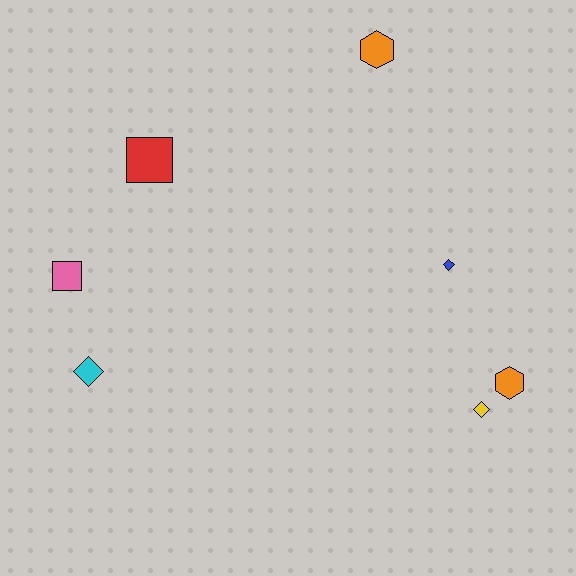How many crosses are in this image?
There are no crosses.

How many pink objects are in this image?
There is 1 pink object.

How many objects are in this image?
There are 7 objects.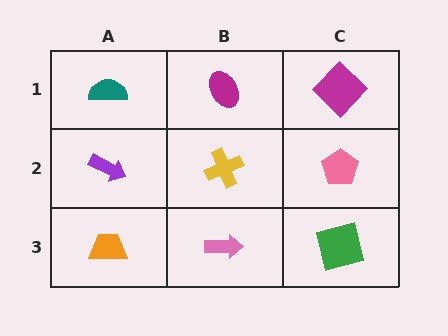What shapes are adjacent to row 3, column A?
A purple arrow (row 2, column A), a pink arrow (row 3, column B).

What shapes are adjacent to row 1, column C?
A pink pentagon (row 2, column C), a magenta ellipse (row 1, column B).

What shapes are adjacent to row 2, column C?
A magenta diamond (row 1, column C), a green square (row 3, column C), a yellow cross (row 2, column B).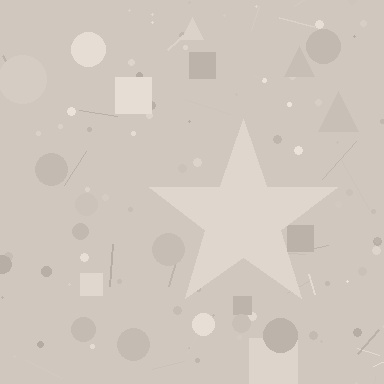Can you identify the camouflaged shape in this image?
The camouflaged shape is a star.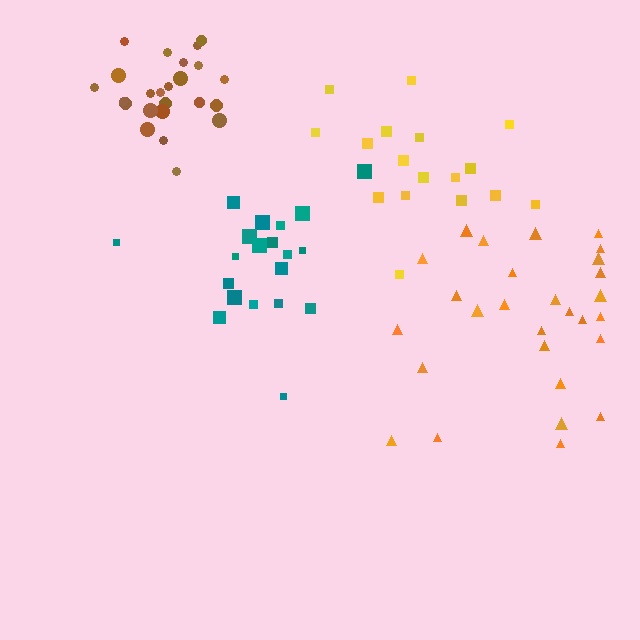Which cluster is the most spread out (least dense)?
Orange.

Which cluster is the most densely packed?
Brown.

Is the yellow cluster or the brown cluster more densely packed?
Brown.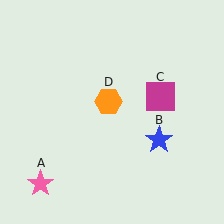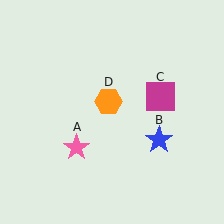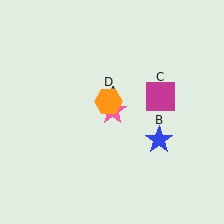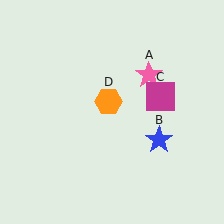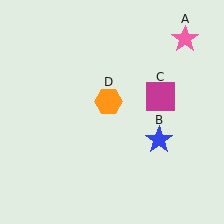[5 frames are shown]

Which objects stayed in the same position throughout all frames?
Blue star (object B) and magenta square (object C) and orange hexagon (object D) remained stationary.